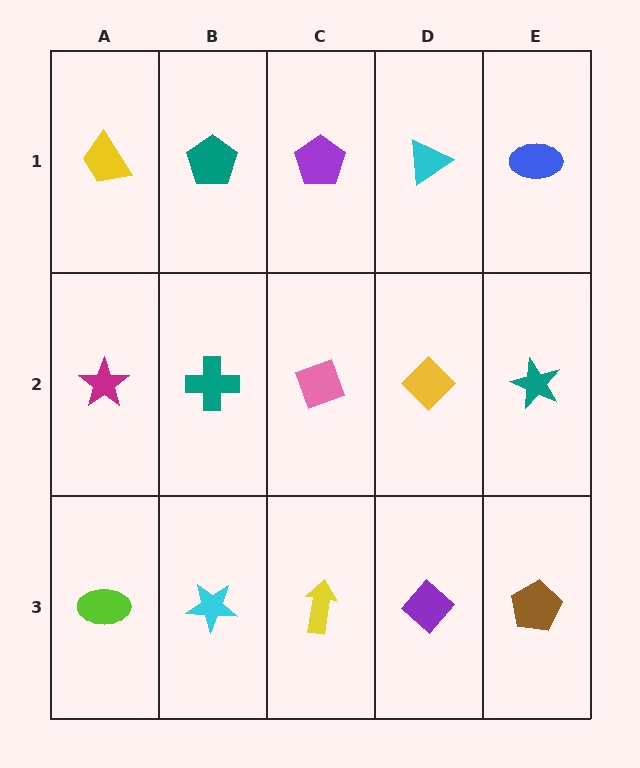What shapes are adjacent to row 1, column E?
A teal star (row 2, column E), a cyan triangle (row 1, column D).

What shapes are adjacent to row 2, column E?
A blue ellipse (row 1, column E), a brown pentagon (row 3, column E), a yellow diamond (row 2, column D).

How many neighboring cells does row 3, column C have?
3.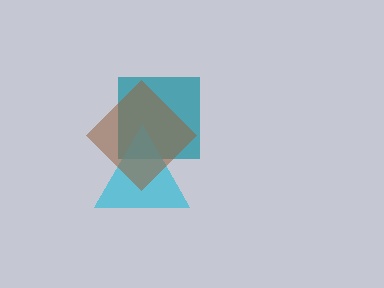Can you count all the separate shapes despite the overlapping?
Yes, there are 3 separate shapes.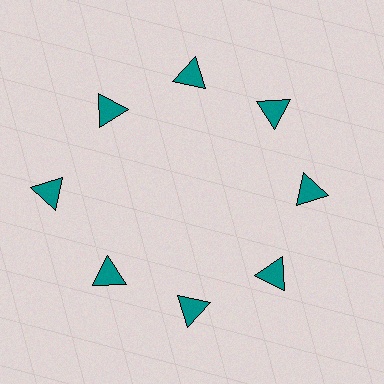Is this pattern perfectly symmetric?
No. The 8 teal triangles are arranged in a ring, but one element near the 9 o'clock position is pushed outward from the center, breaking the 8-fold rotational symmetry.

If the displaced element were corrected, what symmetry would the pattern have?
It would have 8-fold rotational symmetry — the pattern would map onto itself every 45 degrees.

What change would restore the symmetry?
The symmetry would be restored by moving it inward, back onto the ring so that all 8 triangles sit at equal angles and equal distance from the center.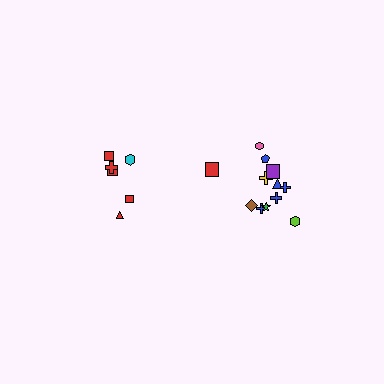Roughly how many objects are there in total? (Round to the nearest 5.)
Roughly 20 objects in total.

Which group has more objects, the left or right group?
The right group.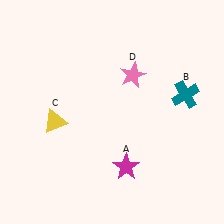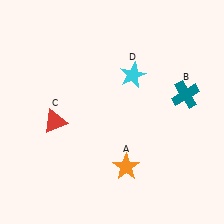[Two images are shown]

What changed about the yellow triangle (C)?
In Image 1, C is yellow. In Image 2, it changed to red.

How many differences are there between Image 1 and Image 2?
There are 3 differences between the two images.